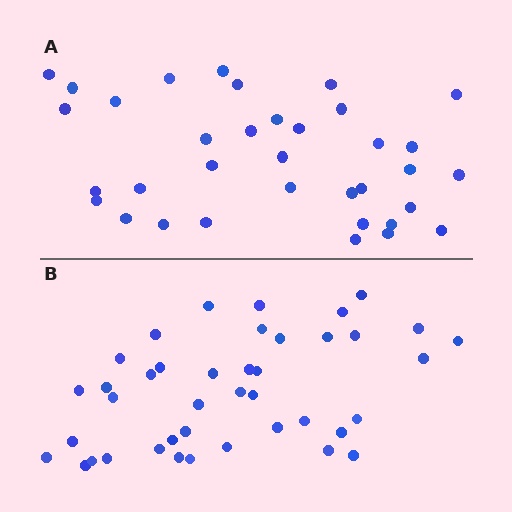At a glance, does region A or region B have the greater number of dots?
Region B (the bottom region) has more dots.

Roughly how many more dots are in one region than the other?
Region B has about 6 more dots than region A.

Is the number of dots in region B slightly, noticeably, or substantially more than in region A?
Region B has only slightly more — the two regions are fairly close. The ratio is roughly 1.2 to 1.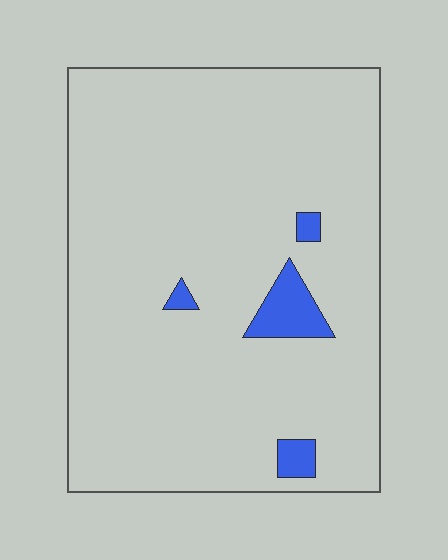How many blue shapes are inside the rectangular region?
4.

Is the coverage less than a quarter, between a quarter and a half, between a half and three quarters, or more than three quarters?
Less than a quarter.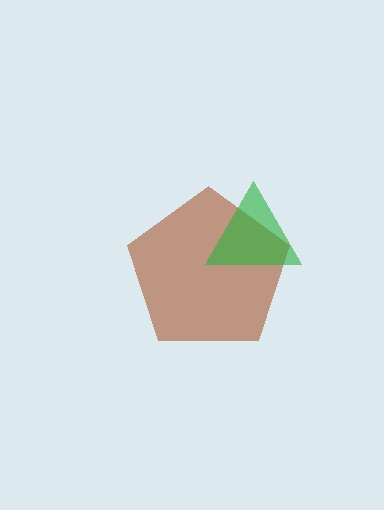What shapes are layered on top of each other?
The layered shapes are: a brown pentagon, a green triangle.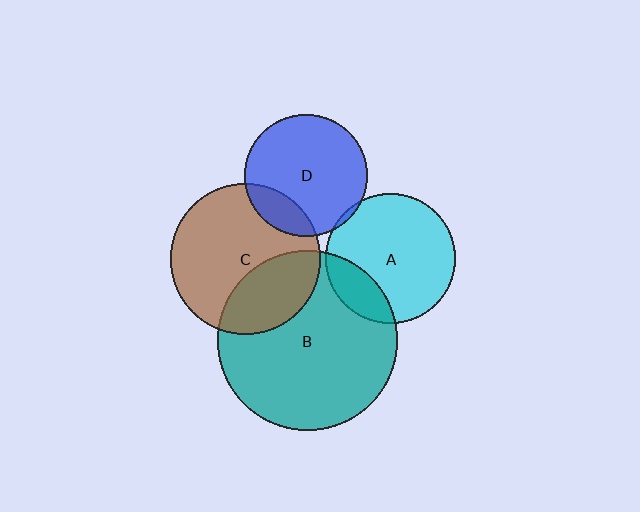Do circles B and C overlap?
Yes.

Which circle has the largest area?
Circle B (teal).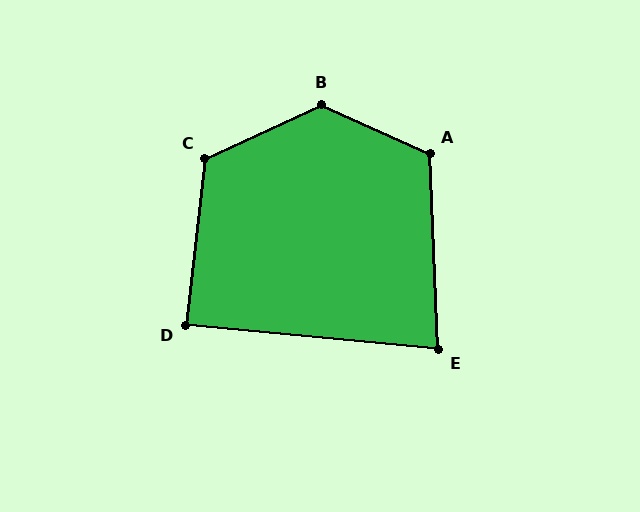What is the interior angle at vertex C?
Approximately 121 degrees (obtuse).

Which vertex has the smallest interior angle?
E, at approximately 82 degrees.